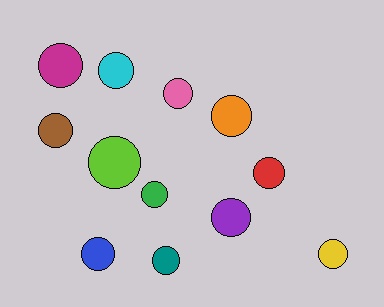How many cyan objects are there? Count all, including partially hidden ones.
There is 1 cyan object.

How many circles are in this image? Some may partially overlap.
There are 12 circles.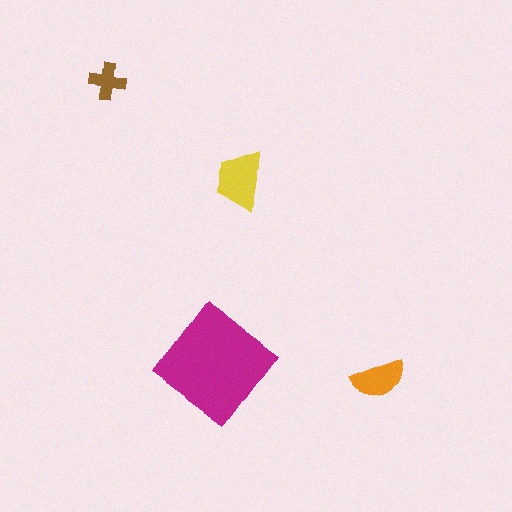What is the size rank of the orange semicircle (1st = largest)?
3rd.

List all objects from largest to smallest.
The magenta diamond, the yellow trapezoid, the orange semicircle, the brown cross.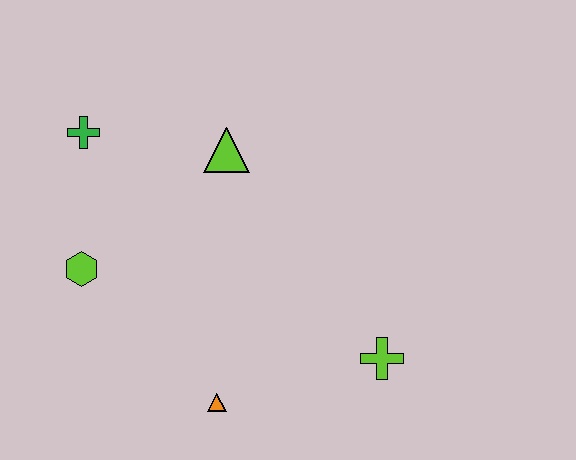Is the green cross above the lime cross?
Yes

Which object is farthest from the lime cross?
The green cross is farthest from the lime cross.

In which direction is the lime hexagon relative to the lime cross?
The lime hexagon is to the left of the lime cross.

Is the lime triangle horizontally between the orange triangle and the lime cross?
Yes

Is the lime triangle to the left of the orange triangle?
No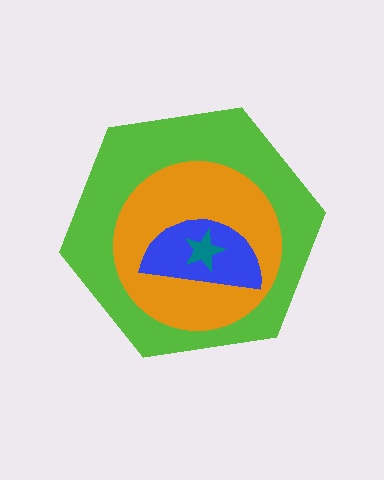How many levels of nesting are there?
4.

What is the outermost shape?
The lime hexagon.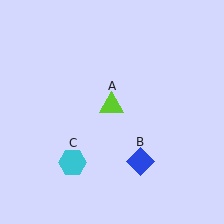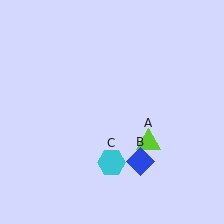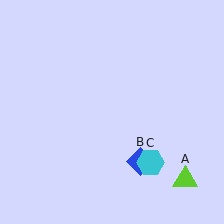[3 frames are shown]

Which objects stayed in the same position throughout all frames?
Blue diamond (object B) remained stationary.